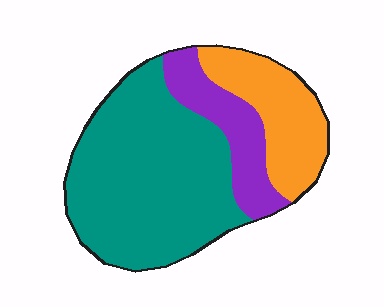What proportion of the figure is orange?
Orange takes up about one quarter (1/4) of the figure.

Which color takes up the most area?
Teal, at roughly 60%.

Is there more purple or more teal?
Teal.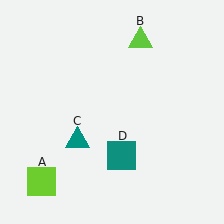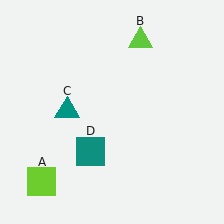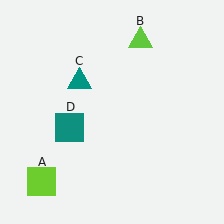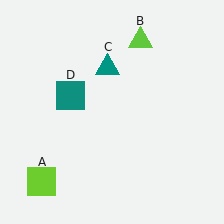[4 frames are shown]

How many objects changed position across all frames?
2 objects changed position: teal triangle (object C), teal square (object D).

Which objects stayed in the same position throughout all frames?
Lime square (object A) and lime triangle (object B) remained stationary.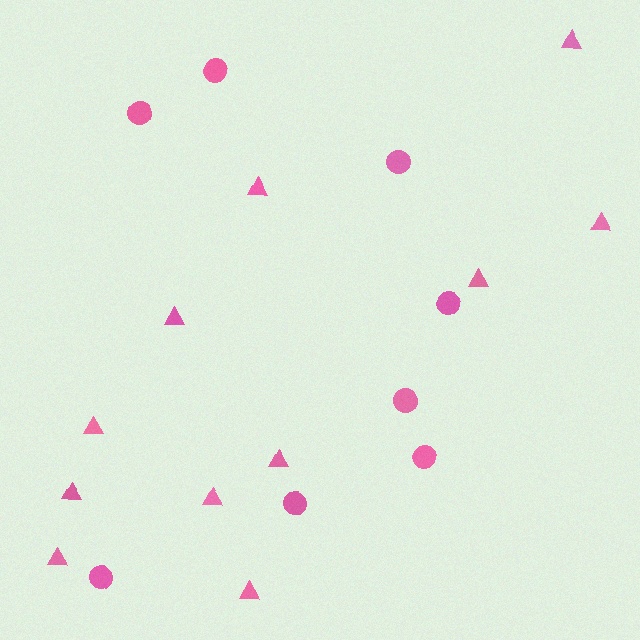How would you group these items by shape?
There are 2 groups: one group of triangles (11) and one group of circles (8).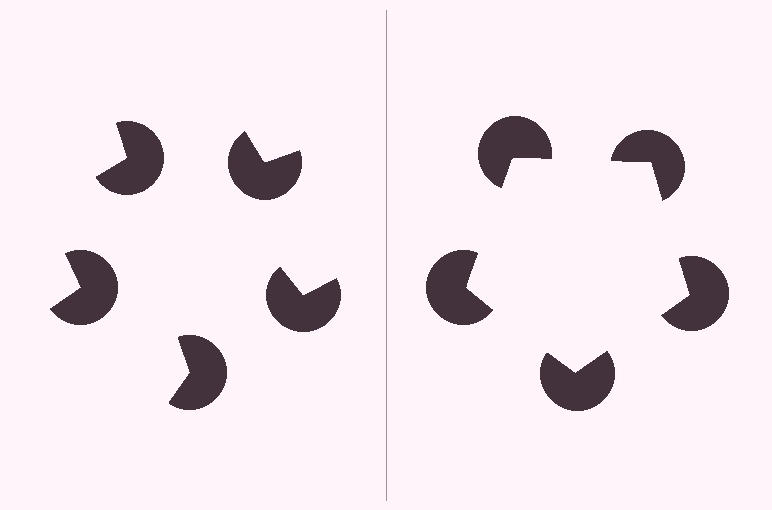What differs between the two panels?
The pac-man discs are positioned identically on both sides; only the wedge orientations differ. On the right they align to a pentagon; on the left they are misaligned.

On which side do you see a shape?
An illusory pentagon appears on the right side. On the left side the wedge cuts are rotated, so no coherent shape forms.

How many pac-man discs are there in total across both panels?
10 — 5 on each side.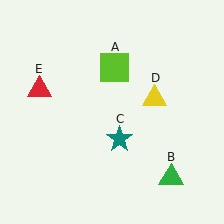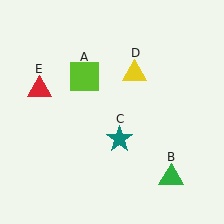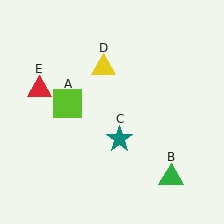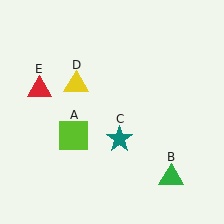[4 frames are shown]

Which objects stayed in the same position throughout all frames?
Green triangle (object B) and teal star (object C) and red triangle (object E) remained stationary.